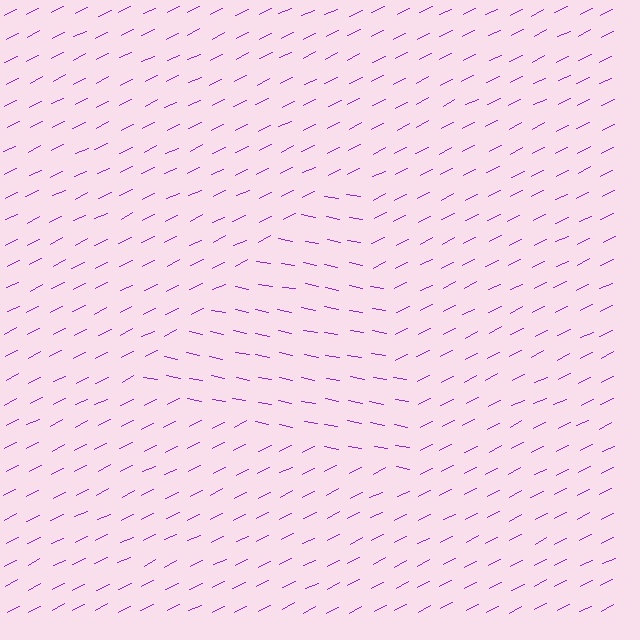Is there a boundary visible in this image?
Yes, there is a texture boundary formed by a change in line orientation.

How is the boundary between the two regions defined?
The boundary is defined purely by a change in line orientation (approximately 37 degrees difference). All lines are the same color and thickness.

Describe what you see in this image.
The image is filled with small purple line segments. A triangle region in the image has lines oriented differently from the surrounding lines, creating a visible texture boundary.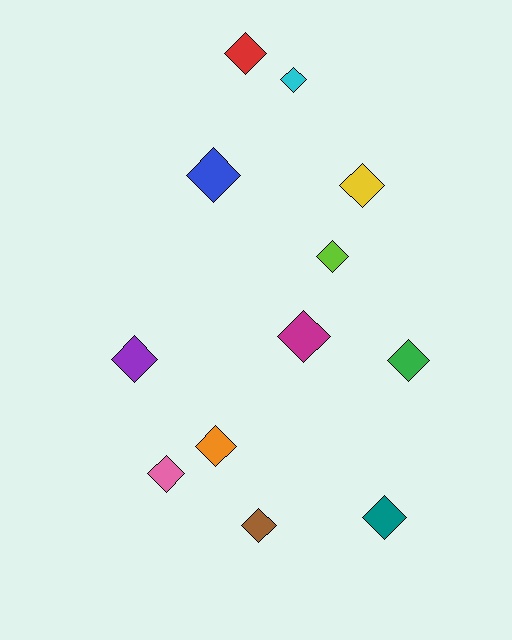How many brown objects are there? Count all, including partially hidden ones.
There is 1 brown object.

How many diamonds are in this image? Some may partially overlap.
There are 12 diamonds.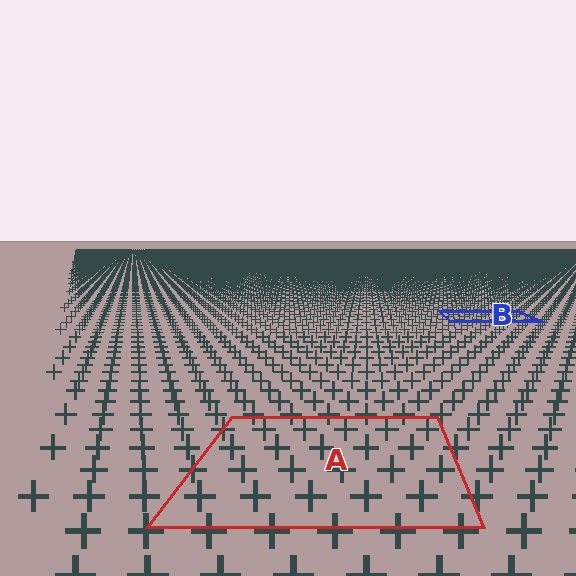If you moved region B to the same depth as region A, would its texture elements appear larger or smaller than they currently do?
They would appear larger. At a closer depth, the same texture elements are projected at a bigger on-screen size.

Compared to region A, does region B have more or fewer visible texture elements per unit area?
Region B has more texture elements per unit area — they are packed more densely because it is farther away.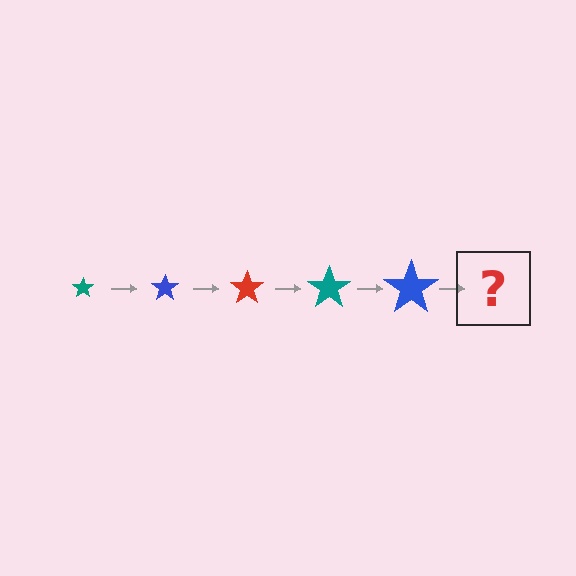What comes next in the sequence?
The next element should be a red star, larger than the previous one.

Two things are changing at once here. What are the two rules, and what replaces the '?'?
The two rules are that the star grows larger each step and the color cycles through teal, blue, and red. The '?' should be a red star, larger than the previous one.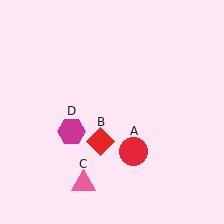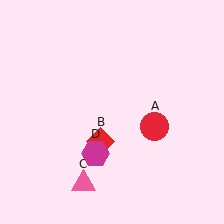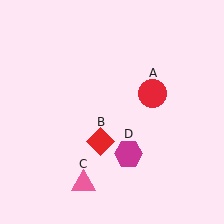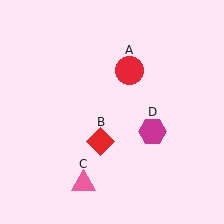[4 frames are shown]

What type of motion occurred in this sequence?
The red circle (object A), magenta hexagon (object D) rotated counterclockwise around the center of the scene.